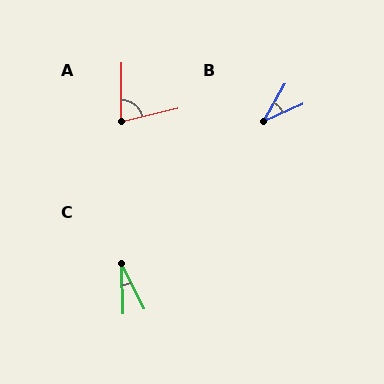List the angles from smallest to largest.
C (24°), B (37°), A (76°).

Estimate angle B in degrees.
Approximately 37 degrees.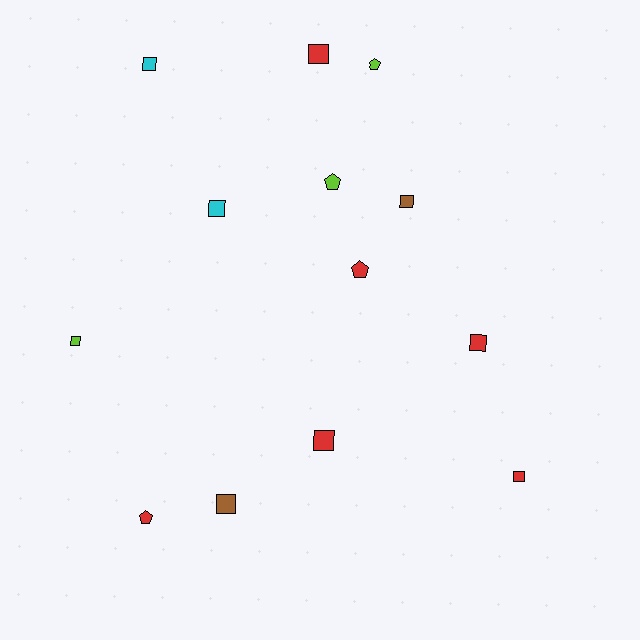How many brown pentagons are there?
There are no brown pentagons.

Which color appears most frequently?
Red, with 6 objects.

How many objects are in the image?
There are 13 objects.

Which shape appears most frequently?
Square, with 9 objects.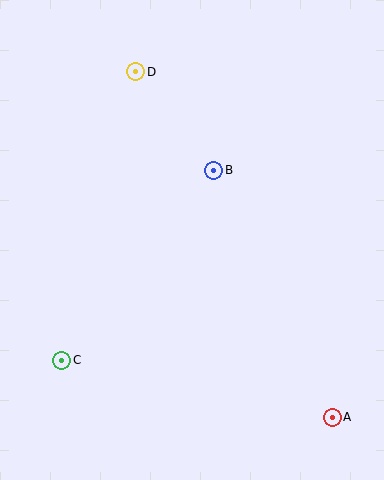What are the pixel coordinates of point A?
Point A is at (332, 417).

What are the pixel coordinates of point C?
Point C is at (62, 360).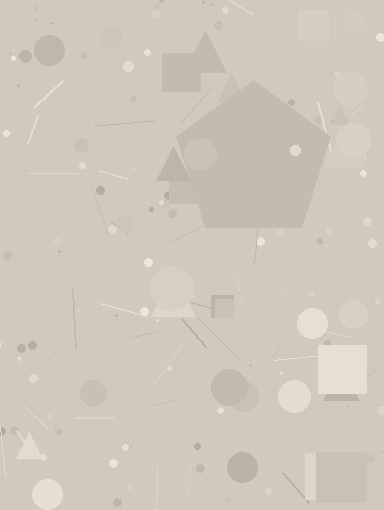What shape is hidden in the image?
A pentagon is hidden in the image.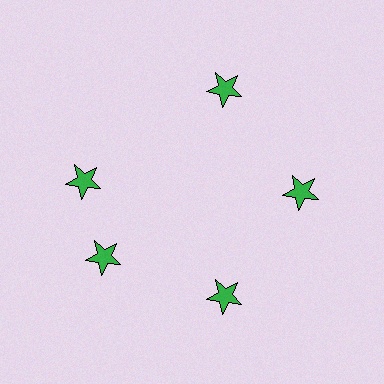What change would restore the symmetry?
The symmetry would be restored by rotating it back into even spacing with its neighbors so that all 5 stars sit at equal angles and equal distance from the center.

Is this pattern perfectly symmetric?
No. The 5 green stars are arranged in a ring, but one element near the 10 o'clock position is rotated out of alignment along the ring, breaking the 5-fold rotational symmetry.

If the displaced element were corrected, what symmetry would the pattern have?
It would have 5-fold rotational symmetry — the pattern would map onto itself every 72 degrees.